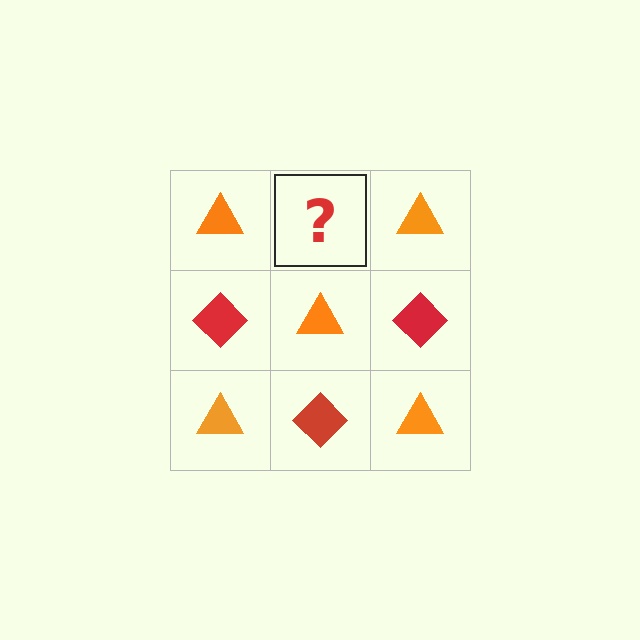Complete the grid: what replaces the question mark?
The question mark should be replaced with a red diamond.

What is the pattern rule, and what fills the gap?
The rule is that it alternates orange triangle and red diamond in a checkerboard pattern. The gap should be filled with a red diamond.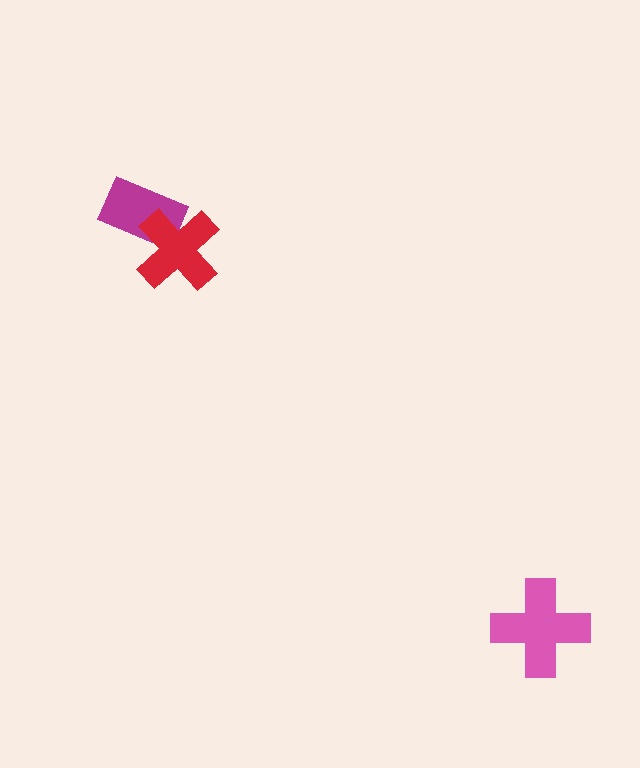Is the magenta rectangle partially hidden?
Yes, it is partially covered by another shape.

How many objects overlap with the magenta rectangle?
1 object overlaps with the magenta rectangle.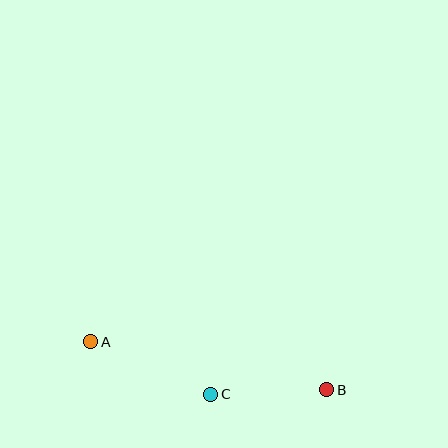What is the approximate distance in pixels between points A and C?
The distance between A and C is approximately 131 pixels.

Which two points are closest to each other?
Points B and C are closest to each other.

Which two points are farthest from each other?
Points A and B are farthest from each other.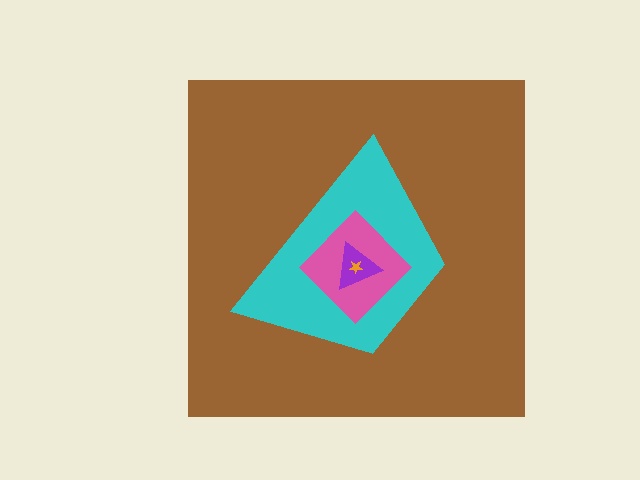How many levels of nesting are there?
5.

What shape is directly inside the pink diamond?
The purple triangle.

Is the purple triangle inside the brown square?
Yes.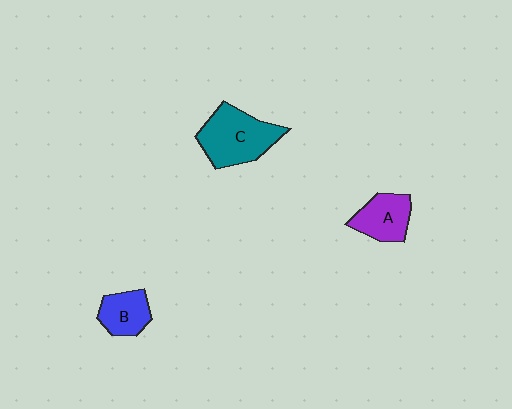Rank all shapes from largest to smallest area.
From largest to smallest: C (teal), A (purple), B (blue).